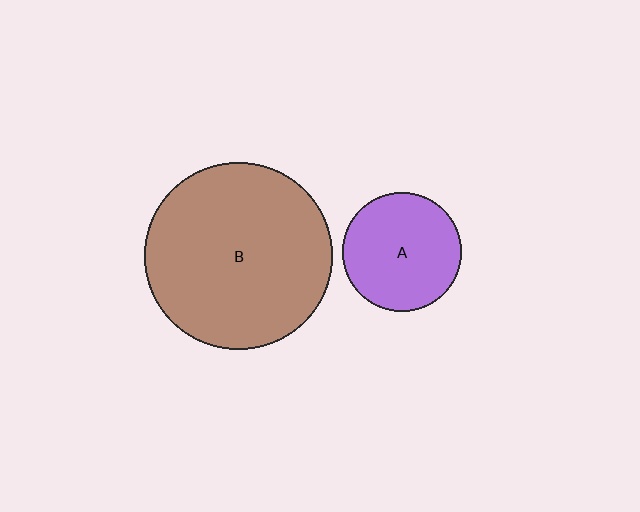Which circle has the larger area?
Circle B (brown).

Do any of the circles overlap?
No, none of the circles overlap.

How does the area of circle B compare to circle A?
Approximately 2.5 times.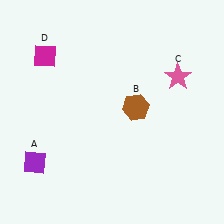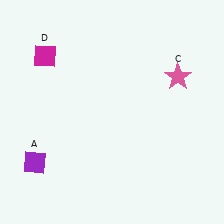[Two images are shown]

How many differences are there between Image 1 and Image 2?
There is 1 difference between the two images.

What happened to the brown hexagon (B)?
The brown hexagon (B) was removed in Image 2. It was in the top-right area of Image 1.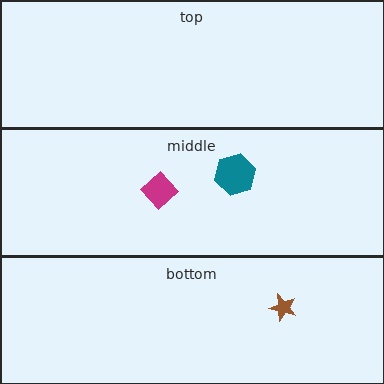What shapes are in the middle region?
The teal hexagon, the magenta diamond.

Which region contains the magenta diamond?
The middle region.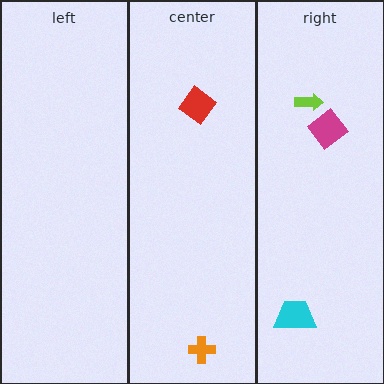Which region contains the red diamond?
The center region.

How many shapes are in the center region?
2.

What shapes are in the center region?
The red diamond, the orange cross.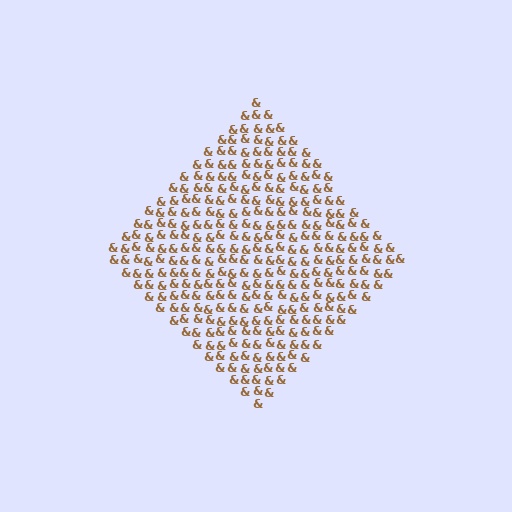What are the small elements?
The small elements are ampersands.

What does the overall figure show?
The overall figure shows a diamond.